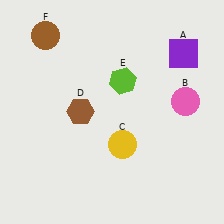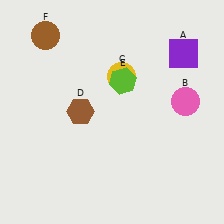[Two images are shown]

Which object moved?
The yellow circle (C) moved up.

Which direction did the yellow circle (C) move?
The yellow circle (C) moved up.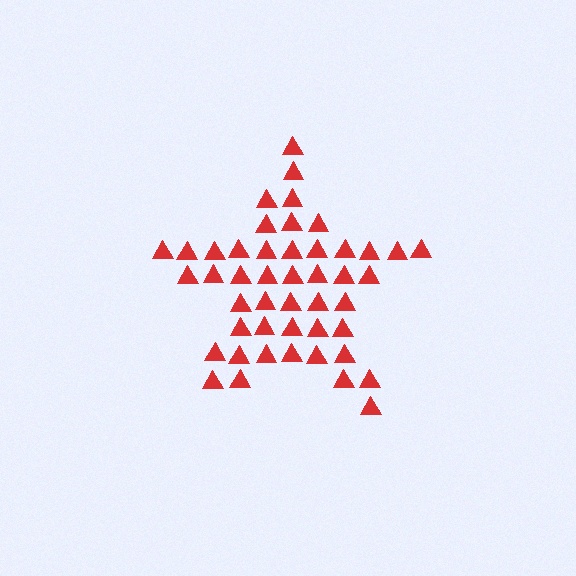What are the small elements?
The small elements are triangles.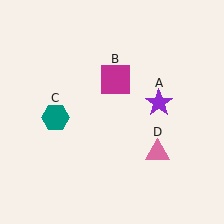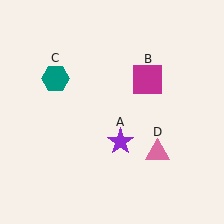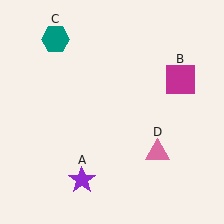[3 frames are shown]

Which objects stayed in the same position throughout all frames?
Pink triangle (object D) remained stationary.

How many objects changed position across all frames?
3 objects changed position: purple star (object A), magenta square (object B), teal hexagon (object C).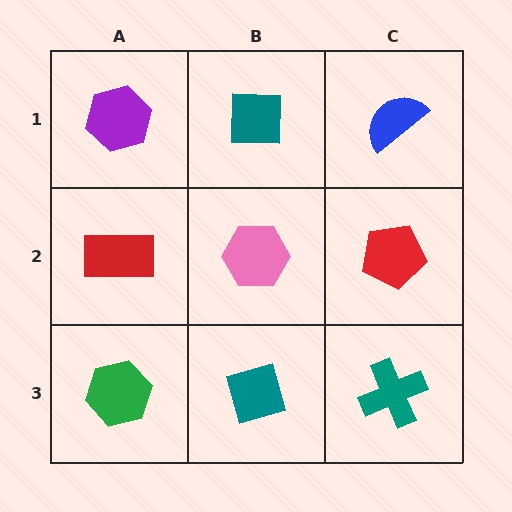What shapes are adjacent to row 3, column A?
A red rectangle (row 2, column A), a teal diamond (row 3, column B).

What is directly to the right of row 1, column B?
A blue semicircle.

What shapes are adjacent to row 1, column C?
A red pentagon (row 2, column C), a teal square (row 1, column B).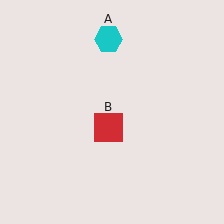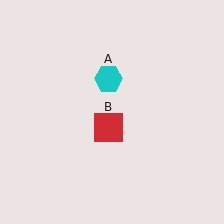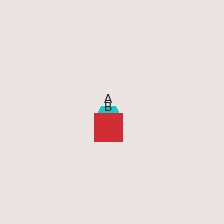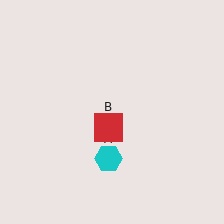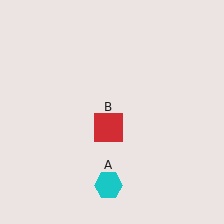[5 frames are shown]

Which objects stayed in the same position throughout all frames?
Red square (object B) remained stationary.